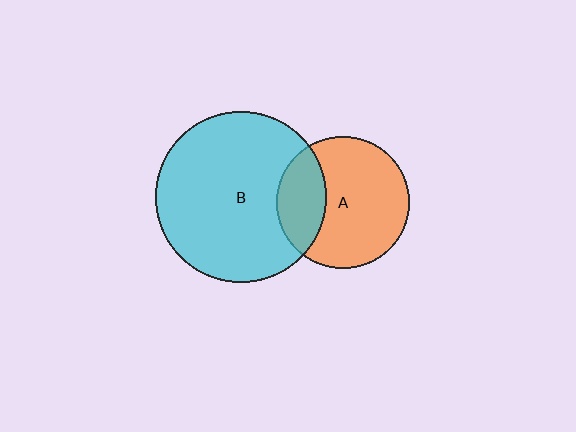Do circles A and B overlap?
Yes.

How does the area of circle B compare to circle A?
Approximately 1.7 times.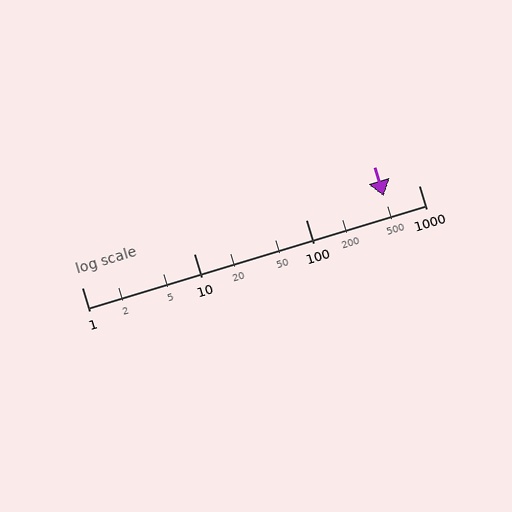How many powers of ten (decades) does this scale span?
The scale spans 3 decades, from 1 to 1000.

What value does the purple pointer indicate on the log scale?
The pointer indicates approximately 490.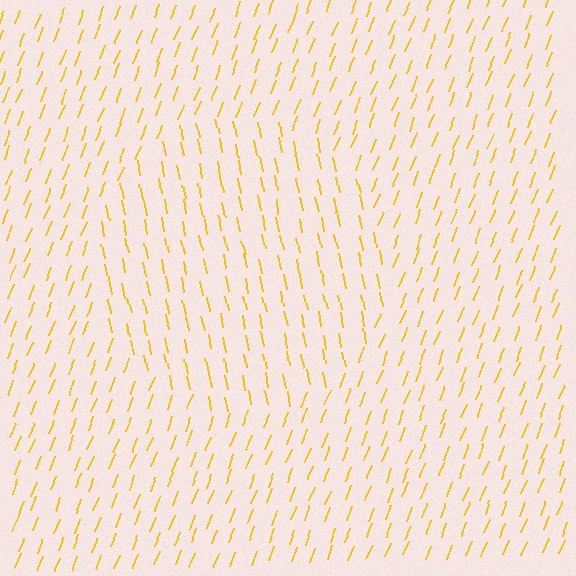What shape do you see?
I see a circle.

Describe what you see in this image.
The image is filled with small yellow line segments. A circle region in the image has lines oriented differently from the surrounding lines, creating a visible texture boundary.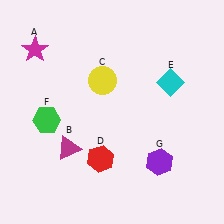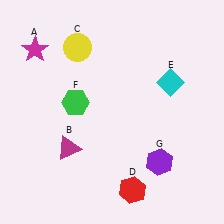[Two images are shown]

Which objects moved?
The objects that moved are: the yellow circle (C), the red hexagon (D), the green hexagon (F).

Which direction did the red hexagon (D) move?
The red hexagon (D) moved right.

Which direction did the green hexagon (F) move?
The green hexagon (F) moved right.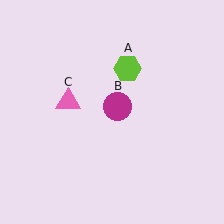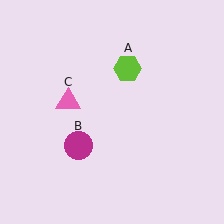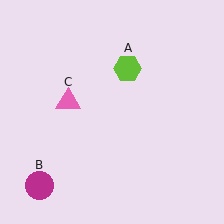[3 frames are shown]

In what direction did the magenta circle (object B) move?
The magenta circle (object B) moved down and to the left.